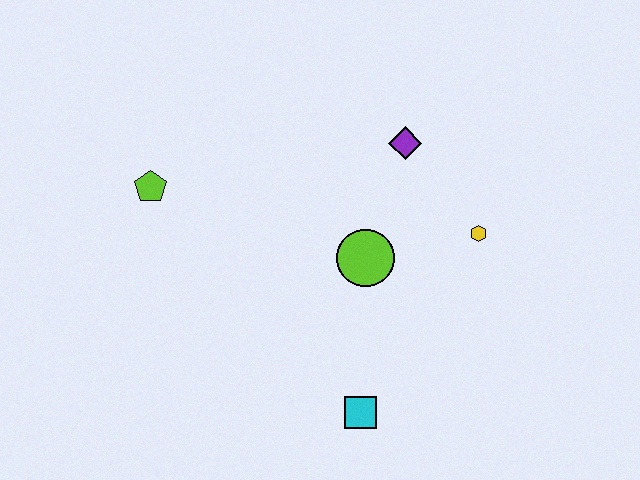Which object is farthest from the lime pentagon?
The yellow hexagon is farthest from the lime pentagon.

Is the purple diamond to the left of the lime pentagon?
No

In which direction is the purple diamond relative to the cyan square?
The purple diamond is above the cyan square.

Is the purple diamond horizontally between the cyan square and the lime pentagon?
No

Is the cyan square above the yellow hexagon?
No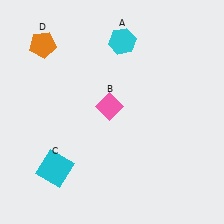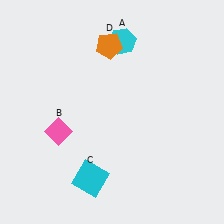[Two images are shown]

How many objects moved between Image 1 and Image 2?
3 objects moved between the two images.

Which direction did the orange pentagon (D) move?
The orange pentagon (D) moved right.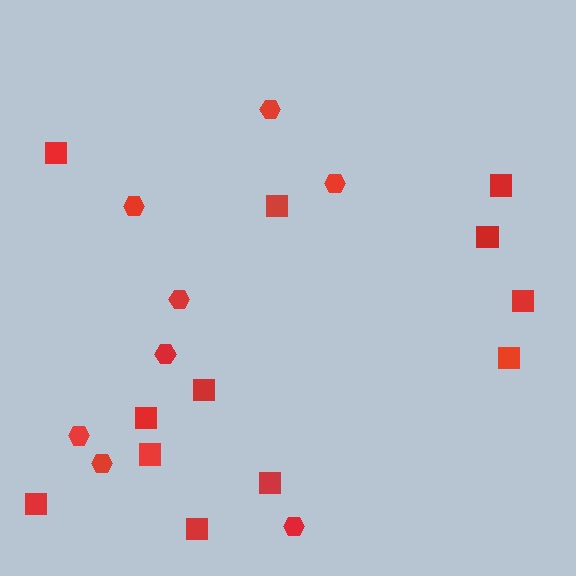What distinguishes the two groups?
There are 2 groups: one group of hexagons (8) and one group of squares (12).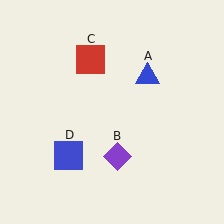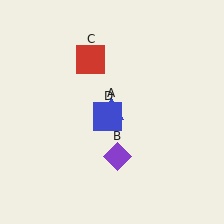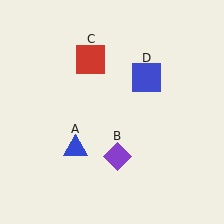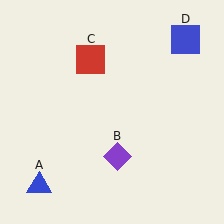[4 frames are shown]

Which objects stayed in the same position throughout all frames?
Purple diamond (object B) and red square (object C) remained stationary.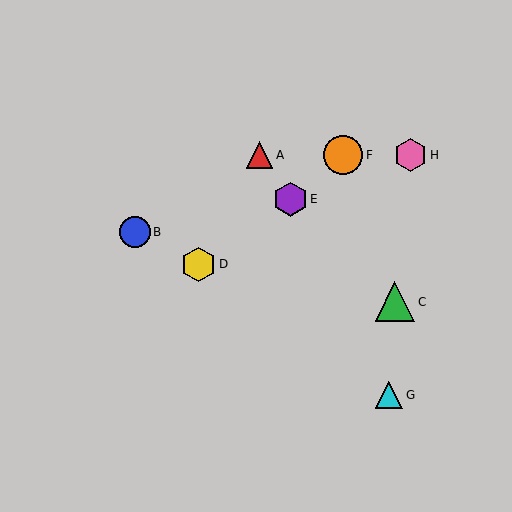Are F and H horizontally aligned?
Yes, both are at y≈155.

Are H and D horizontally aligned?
No, H is at y≈155 and D is at y≈264.